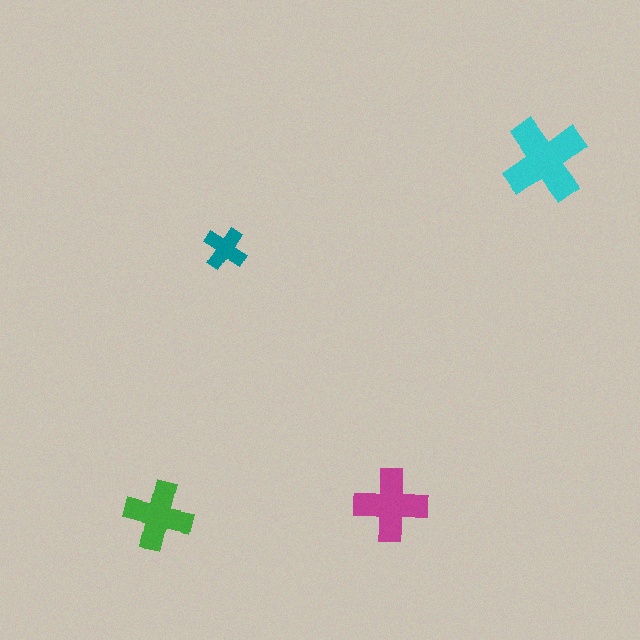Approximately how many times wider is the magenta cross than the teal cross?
About 1.5 times wider.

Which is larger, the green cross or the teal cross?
The green one.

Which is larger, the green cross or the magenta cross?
The magenta one.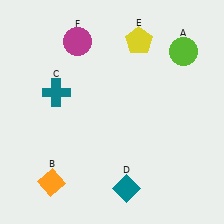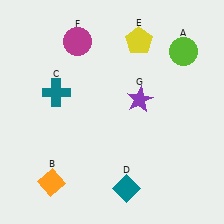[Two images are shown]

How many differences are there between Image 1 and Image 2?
There is 1 difference between the two images.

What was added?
A purple star (G) was added in Image 2.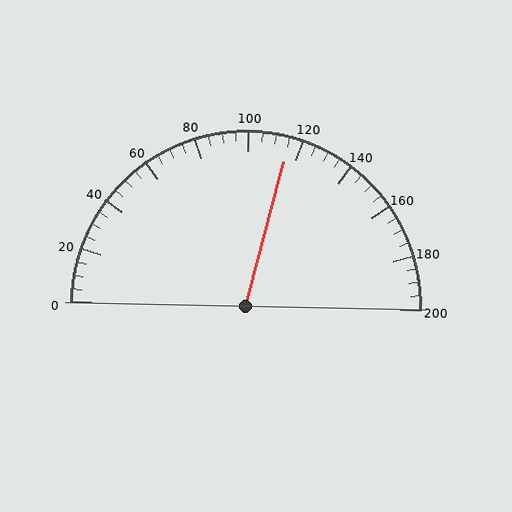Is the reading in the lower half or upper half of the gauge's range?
The reading is in the upper half of the range (0 to 200).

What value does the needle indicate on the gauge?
The needle indicates approximately 115.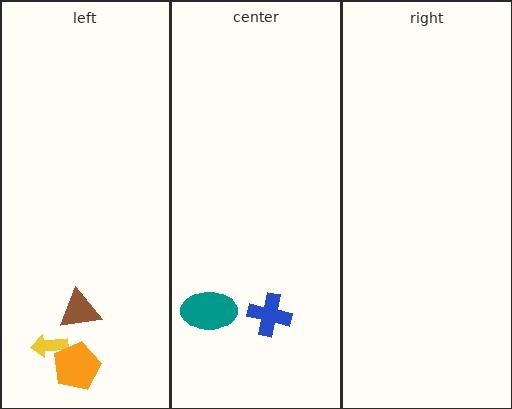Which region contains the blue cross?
The center region.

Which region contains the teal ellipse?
The center region.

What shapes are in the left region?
The yellow arrow, the orange pentagon, the brown triangle.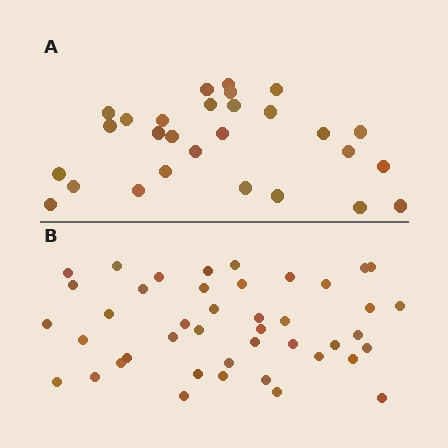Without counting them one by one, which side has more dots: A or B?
Region B (the bottom region) has more dots.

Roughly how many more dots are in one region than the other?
Region B has approximately 15 more dots than region A.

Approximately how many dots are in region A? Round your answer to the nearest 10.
About 30 dots. (The exact count is 28, which rounds to 30.)